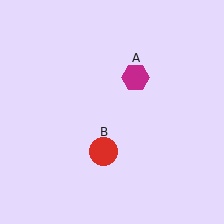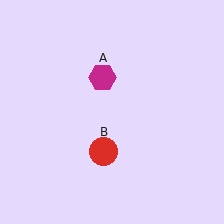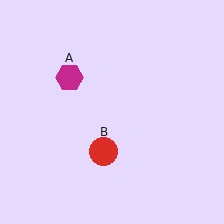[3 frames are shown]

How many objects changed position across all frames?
1 object changed position: magenta hexagon (object A).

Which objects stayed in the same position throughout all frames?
Red circle (object B) remained stationary.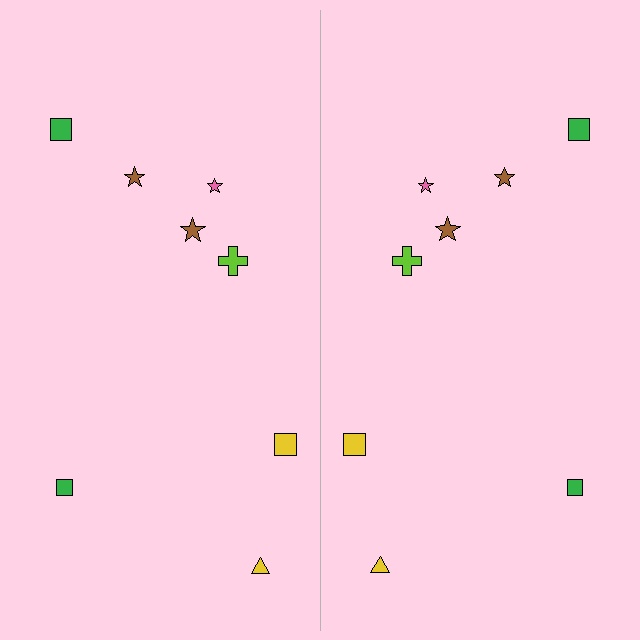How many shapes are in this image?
There are 16 shapes in this image.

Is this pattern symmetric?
Yes, this pattern has bilateral (reflection) symmetry.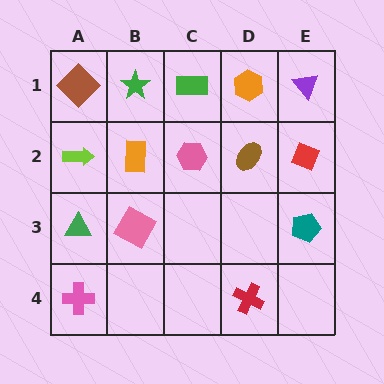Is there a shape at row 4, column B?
No, that cell is empty.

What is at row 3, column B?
A pink square.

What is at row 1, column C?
A green rectangle.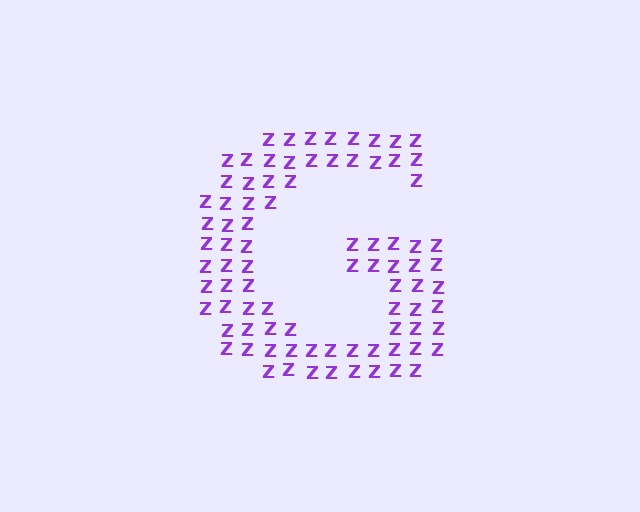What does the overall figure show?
The overall figure shows the letter G.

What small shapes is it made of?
It is made of small letter Z's.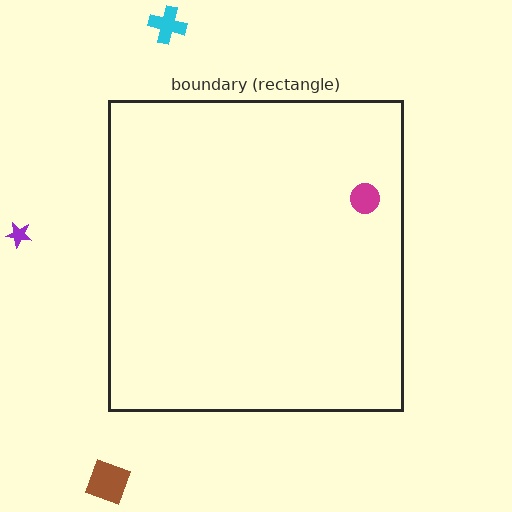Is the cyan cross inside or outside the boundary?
Outside.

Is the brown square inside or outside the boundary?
Outside.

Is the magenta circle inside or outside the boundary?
Inside.